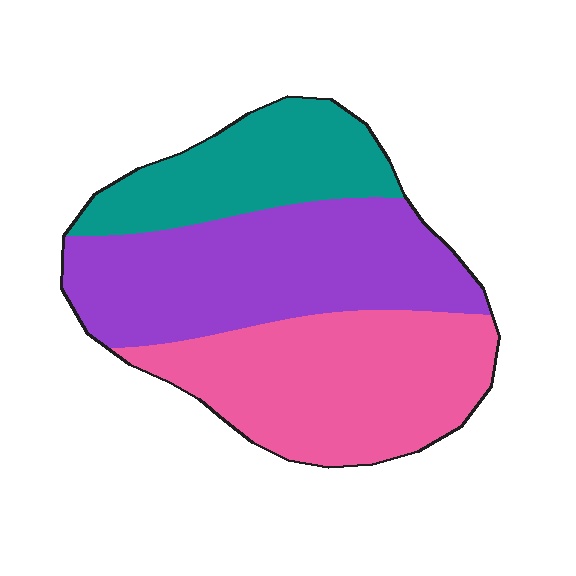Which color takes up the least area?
Teal, at roughly 25%.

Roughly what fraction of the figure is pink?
Pink covers 37% of the figure.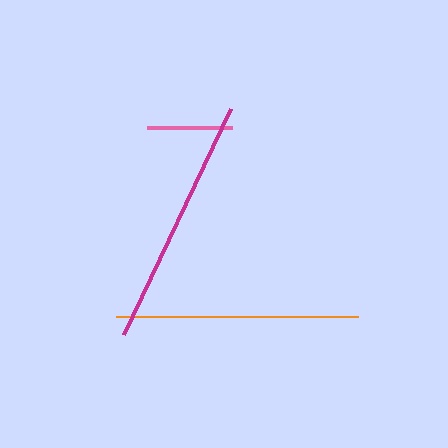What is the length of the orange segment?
The orange segment is approximately 241 pixels long.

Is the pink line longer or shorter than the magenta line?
The magenta line is longer than the pink line.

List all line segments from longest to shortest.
From longest to shortest: magenta, orange, pink.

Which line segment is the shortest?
The pink line is the shortest at approximately 85 pixels.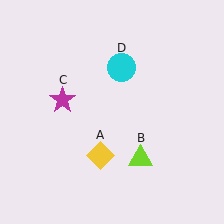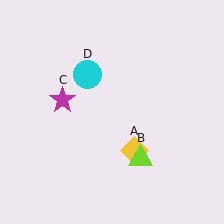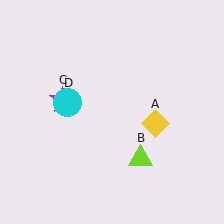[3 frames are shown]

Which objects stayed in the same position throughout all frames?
Lime triangle (object B) and magenta star (object C) remained stationary.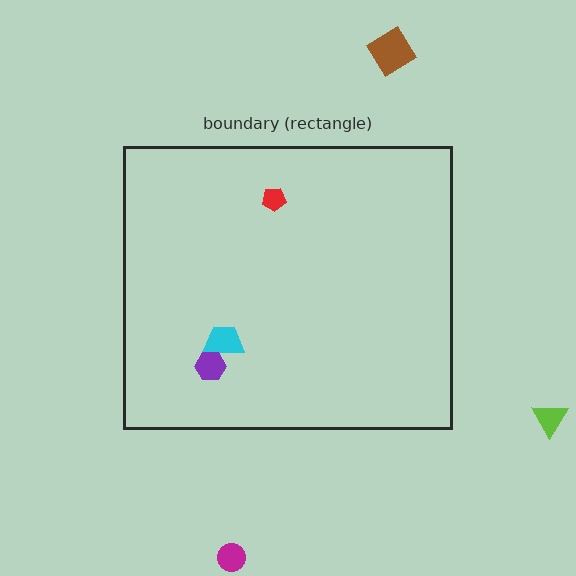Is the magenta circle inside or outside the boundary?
Outside.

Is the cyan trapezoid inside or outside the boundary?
Inside.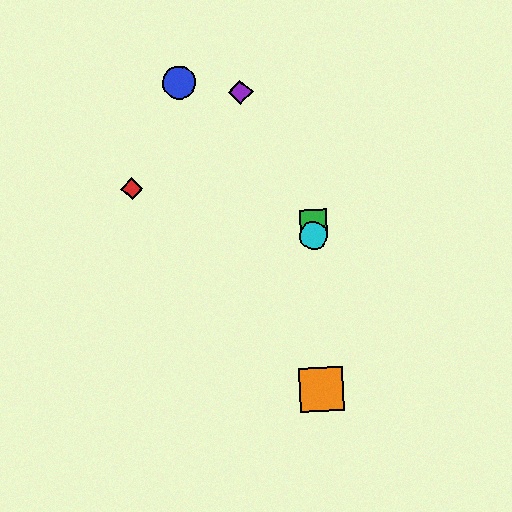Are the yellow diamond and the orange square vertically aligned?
Yes, both are at x≈322.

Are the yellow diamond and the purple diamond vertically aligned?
No, the yellow diamond is at x≈322 and the purple diamond is at x≈240.